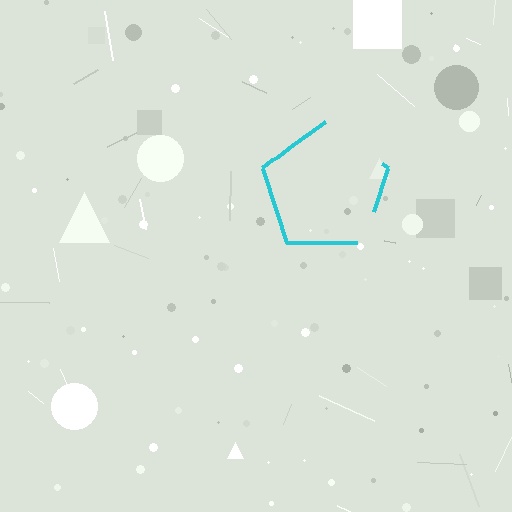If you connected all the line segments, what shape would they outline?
They would outline a pentagon.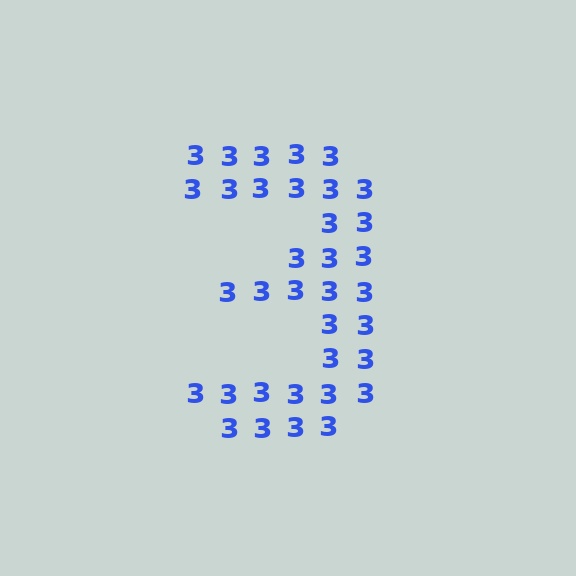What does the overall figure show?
The overall figure shows the digit 3.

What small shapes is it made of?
It is made of small digit 3's.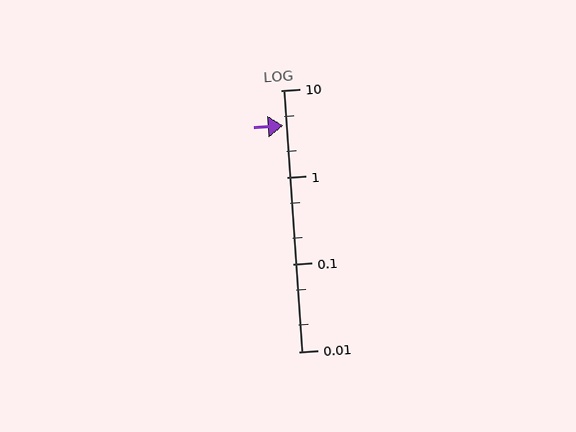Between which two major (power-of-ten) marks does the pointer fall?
The pointer is between 1 and 10.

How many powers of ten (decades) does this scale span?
The scale spans 3 decades, from 0.01 to 10.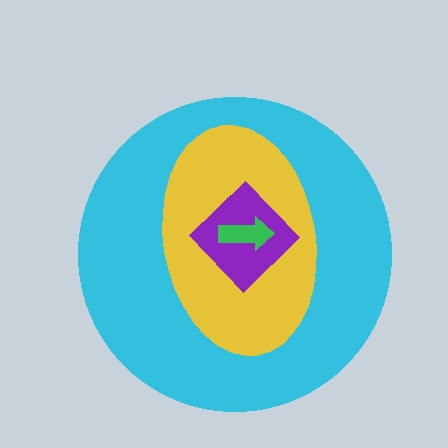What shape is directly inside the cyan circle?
The yellow ellipse.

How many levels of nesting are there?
4.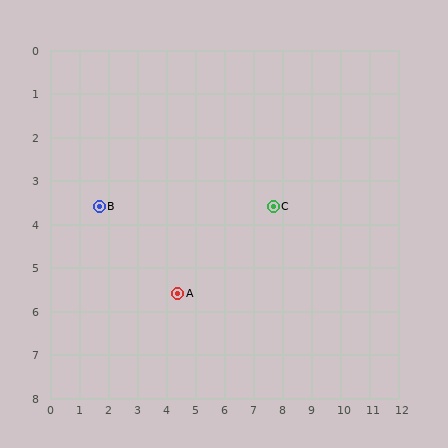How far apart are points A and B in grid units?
Points A and B are about 3.4 grid units apart.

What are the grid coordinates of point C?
Point C is at approximately (7.7, 3.6).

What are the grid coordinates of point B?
Point B is at approximately (1.7, 3.6).